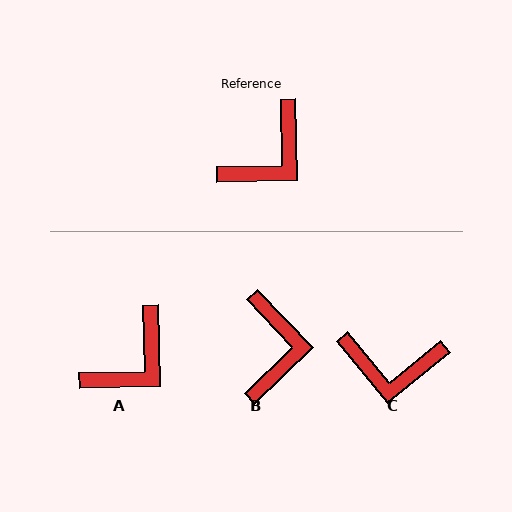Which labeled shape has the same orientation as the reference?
A.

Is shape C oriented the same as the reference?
No, it is off by about 52 degrees.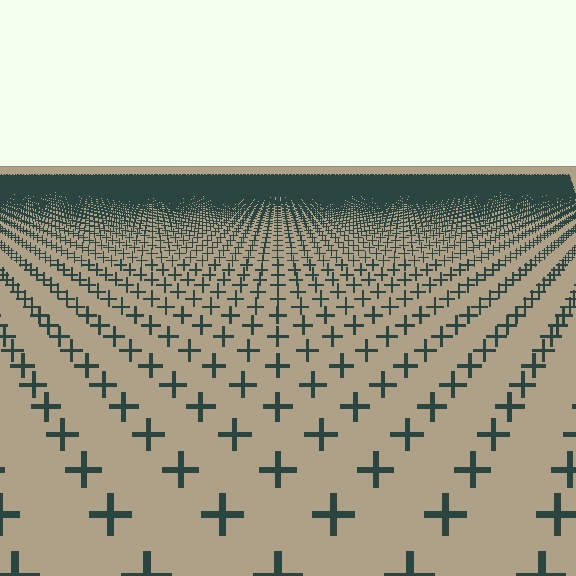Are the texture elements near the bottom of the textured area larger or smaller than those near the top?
Larger. Near the bottom, elements are closer to the viewer and appear at a bigger on-screen size.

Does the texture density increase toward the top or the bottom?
Density increases toward the top.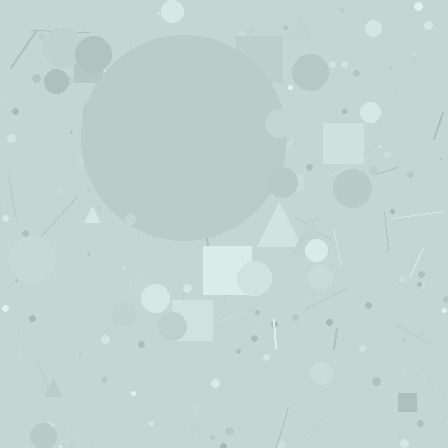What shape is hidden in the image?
A circle is hidden in the image.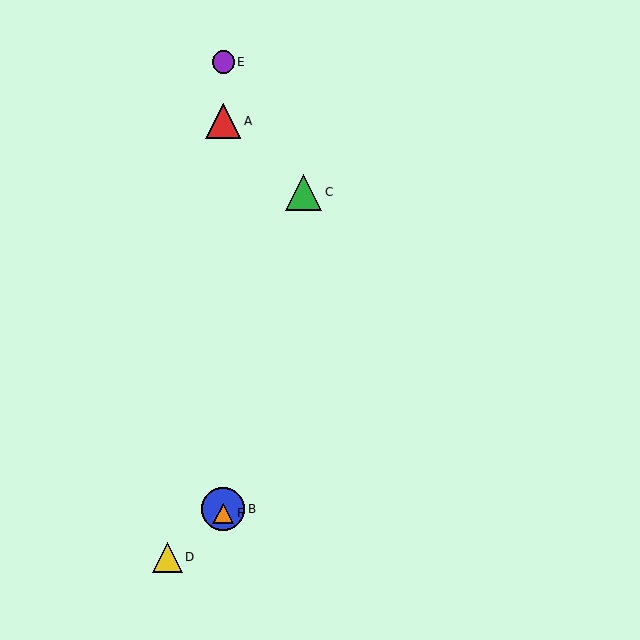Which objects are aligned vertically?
Objects A, B, E, F are aligned vertically.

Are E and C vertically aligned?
No, E is at x≈223 and C is at x≈304.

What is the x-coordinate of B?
Object B is at x≈223.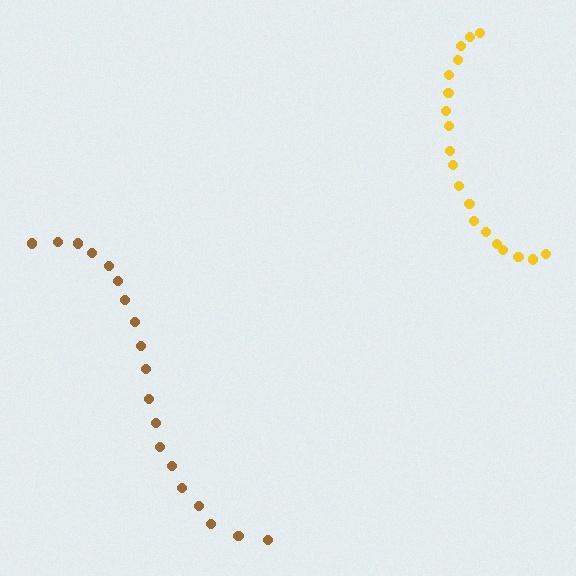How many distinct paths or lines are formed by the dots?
There are 2 distinct paths.